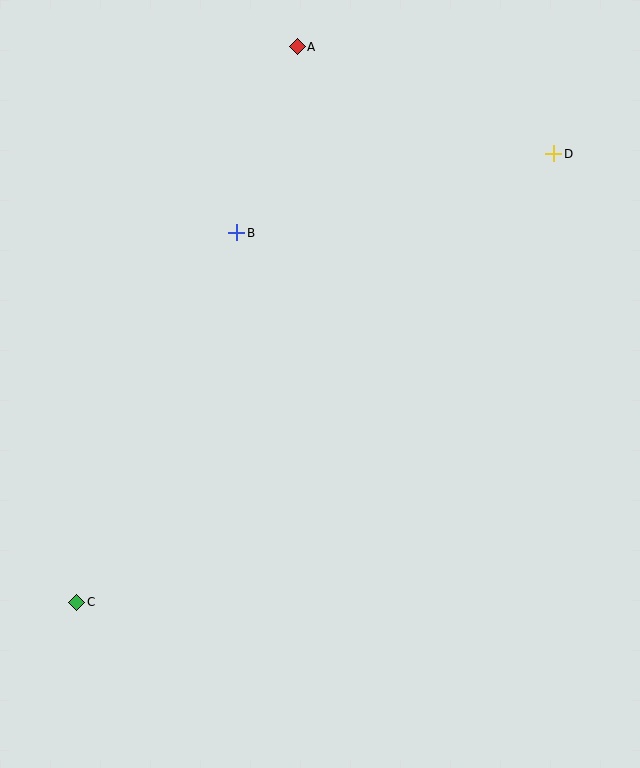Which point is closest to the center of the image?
Point B at (237, 233) is closest to the center.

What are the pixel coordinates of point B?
Point B is at (237, 233).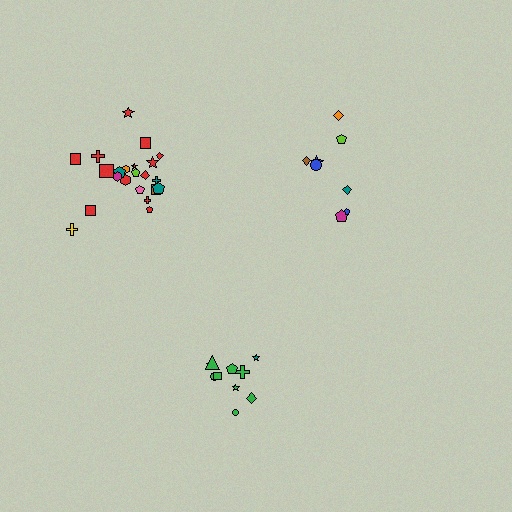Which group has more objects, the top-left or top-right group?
The top-left group.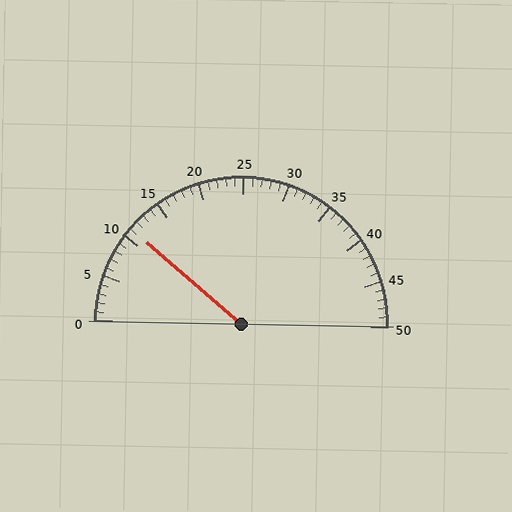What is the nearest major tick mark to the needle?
The nearest major tick mark is 10.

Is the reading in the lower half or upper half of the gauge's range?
The reading is in the lower half of the range (0 to 50).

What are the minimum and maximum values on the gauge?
The gauge ranges from 0 to 50.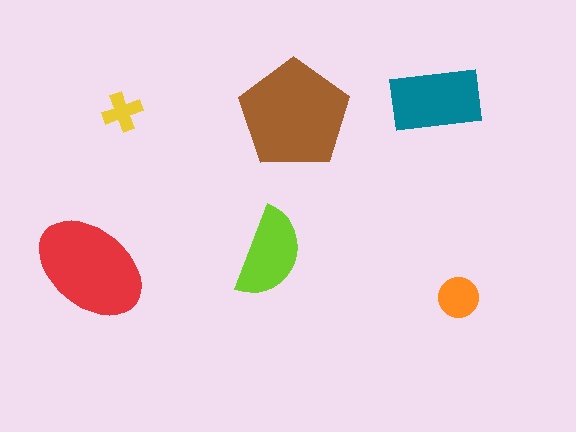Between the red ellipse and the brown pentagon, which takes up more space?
The brown pentagon.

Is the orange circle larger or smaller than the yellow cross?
Larger.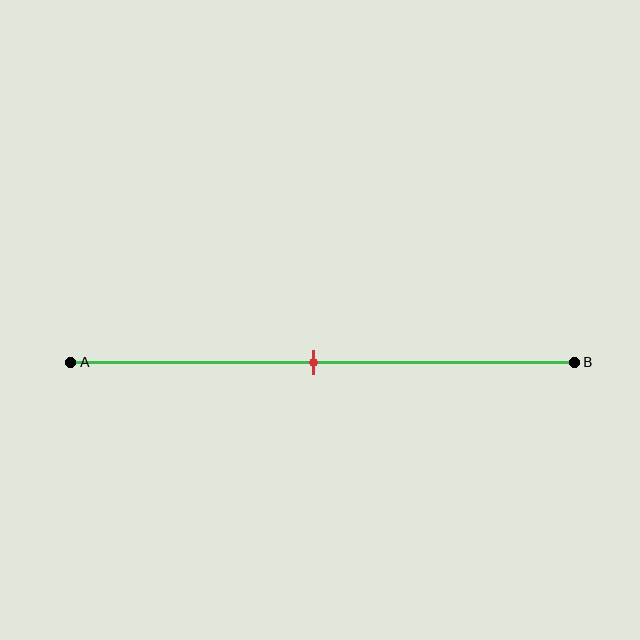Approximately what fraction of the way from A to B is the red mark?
The red mark is approximately 50% of the way from A to B.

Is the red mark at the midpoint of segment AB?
Yes, the mark is approximately at the midpoint.